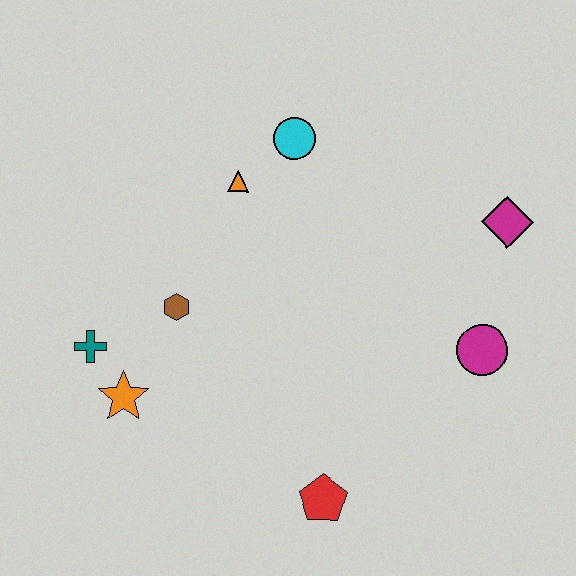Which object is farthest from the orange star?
The magenta diamond is farthest from the orange star.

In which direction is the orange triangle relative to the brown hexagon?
The orange triangle is above the brown hexagon.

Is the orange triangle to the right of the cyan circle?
No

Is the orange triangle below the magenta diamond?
No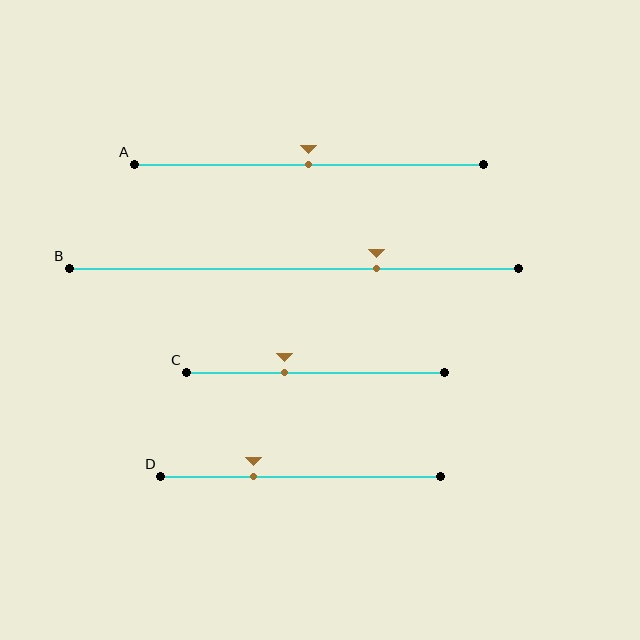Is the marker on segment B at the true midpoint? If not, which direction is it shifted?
No, the marker on segment B is shifted to the right by about 18% of the segment length.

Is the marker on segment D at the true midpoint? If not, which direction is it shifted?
No, the marker on segment D is shifted to the left by about 17% of the segment length.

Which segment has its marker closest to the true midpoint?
Segment A has its marker closest to the true midpoint.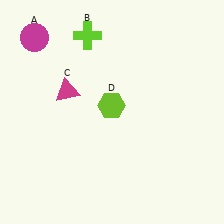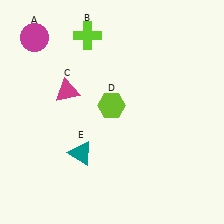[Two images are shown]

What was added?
A teal triangle (E) was added in Image 2.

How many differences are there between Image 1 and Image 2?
There is 1 difference between the two images.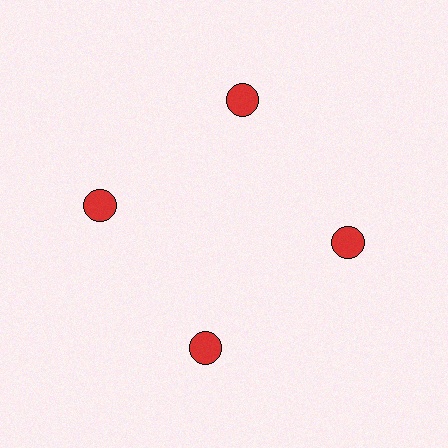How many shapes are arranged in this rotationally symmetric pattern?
There are 4 shapes, arranged in 4 groups of 1.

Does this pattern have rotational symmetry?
Yes, this pattern has 4-fold rotational symmetry. It looks the same after rotating 90 degrees around the center.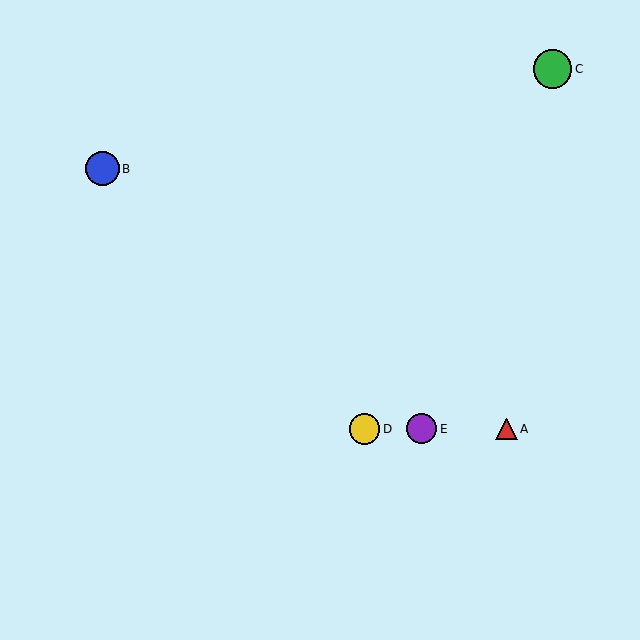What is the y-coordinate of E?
Object E is at y≈429.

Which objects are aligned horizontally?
Objects A, D, E are aligned horizontally.